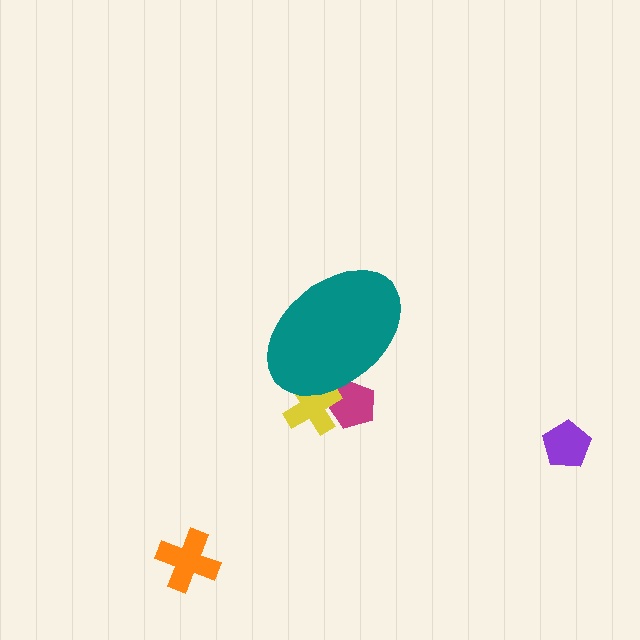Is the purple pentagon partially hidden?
No, the purple pentagon is fully visible.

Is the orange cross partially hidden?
No, the orange cross is fully visible.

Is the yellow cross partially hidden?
Yes, the yellow cross is partially hidden behind the teal ellipse.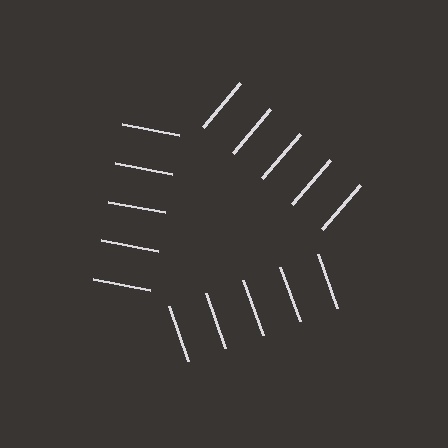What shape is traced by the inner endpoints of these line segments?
An illusory triangle — the line segments terminate on its edges but no continuous stroke is drawn.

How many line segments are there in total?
15 — 5 along each of the 3 edges.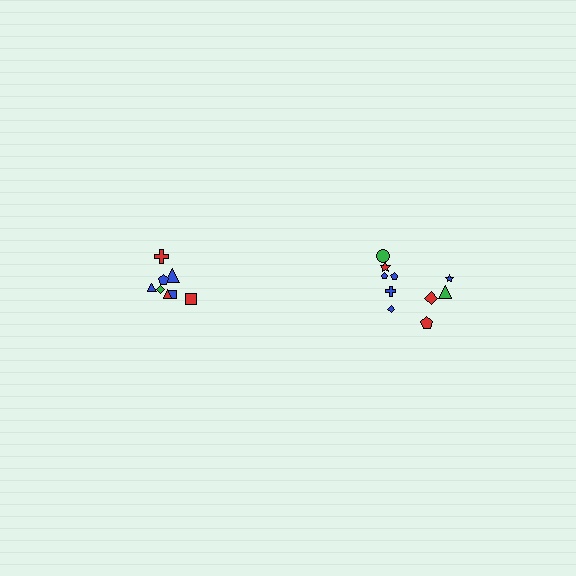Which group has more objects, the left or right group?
The right group.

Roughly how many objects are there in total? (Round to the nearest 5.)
Roughly 20 objects in total.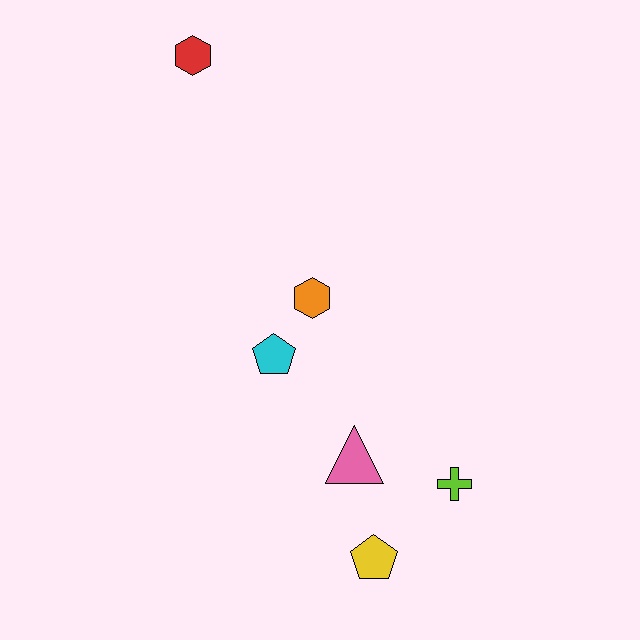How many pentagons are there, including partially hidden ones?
There are 2 pentagons.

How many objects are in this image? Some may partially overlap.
There are 6 objects.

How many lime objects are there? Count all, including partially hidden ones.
There is 1 lime object.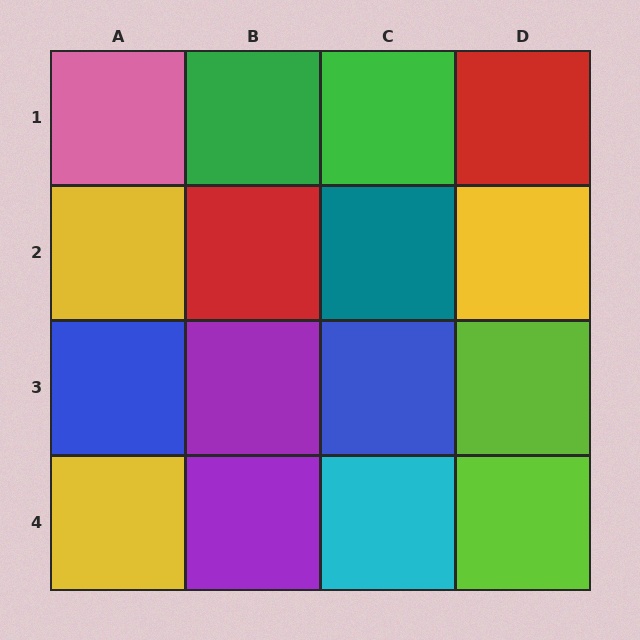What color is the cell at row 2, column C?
Teal.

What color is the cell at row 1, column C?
Green.